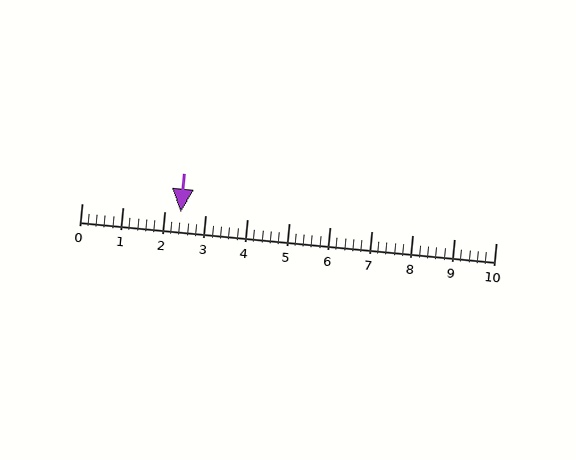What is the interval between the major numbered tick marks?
The major tick marks are spaced 1 units apart.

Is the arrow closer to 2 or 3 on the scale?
The arrow is closer to 2.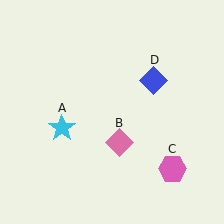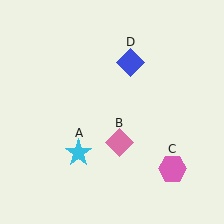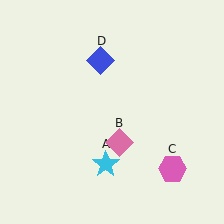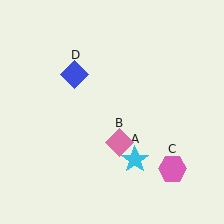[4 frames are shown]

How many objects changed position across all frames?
2 objects changed position: cyan star (object A), blue diamond (object D).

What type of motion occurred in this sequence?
The cyan star (object A), blue diamond (object D) rotated counterclockwise around the center of the scene.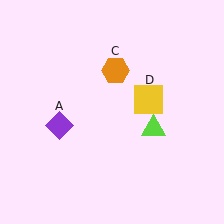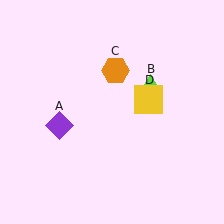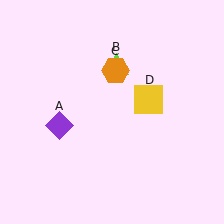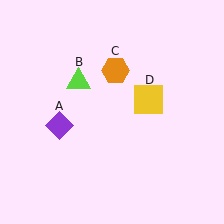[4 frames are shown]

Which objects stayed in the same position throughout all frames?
Purple diamond (object A) and orange hexagon (object C) and yellow square (object D) remained stationary.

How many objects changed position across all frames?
1 object changed position: lime triangle (object B).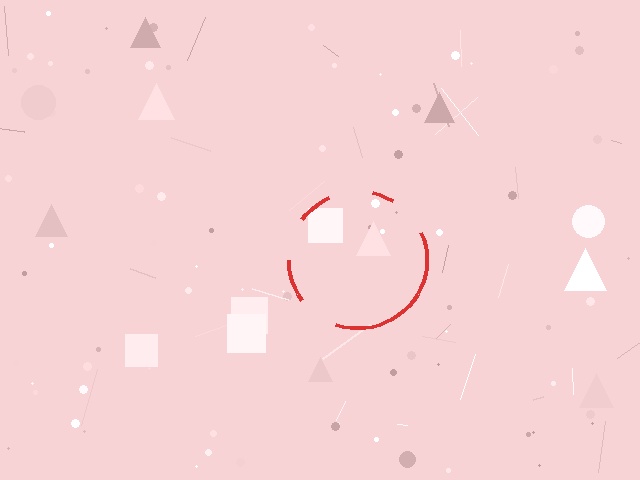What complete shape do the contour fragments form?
The contour fragments form a circle.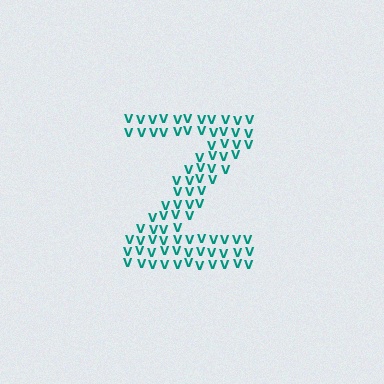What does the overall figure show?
The overall figure shows the letter Z.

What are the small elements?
The small elements are letter V's.